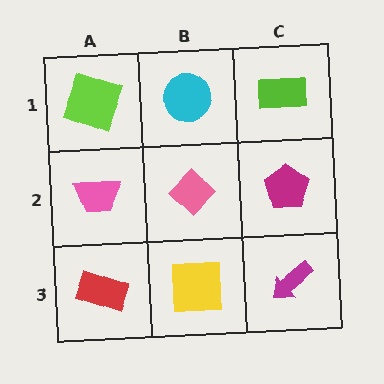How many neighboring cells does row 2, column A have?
3.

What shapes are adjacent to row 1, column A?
A pink trapezoid (row 2, column A), a cyan circle (row 1, column B).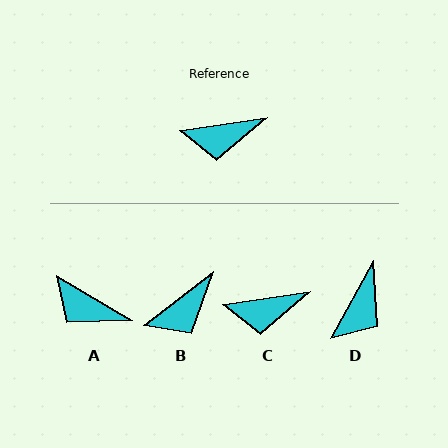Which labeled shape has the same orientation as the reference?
C.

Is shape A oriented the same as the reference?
No, it is off by about 38 degrees.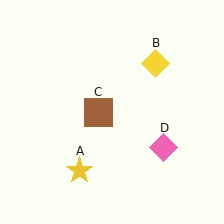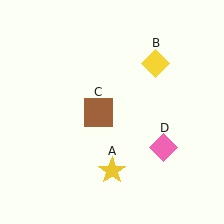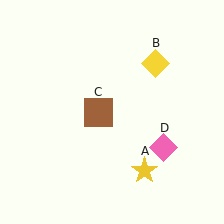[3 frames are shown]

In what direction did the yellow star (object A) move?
The yellow star (object A) moved right.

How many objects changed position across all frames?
1 object changed position: yellow star (object A).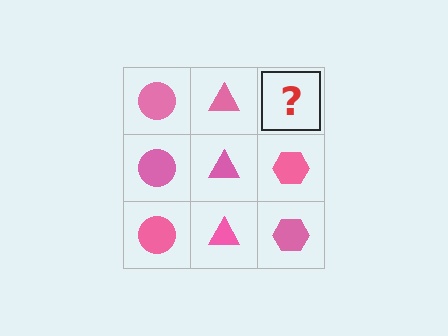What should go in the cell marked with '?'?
The missing cell should contain a pink hexagon.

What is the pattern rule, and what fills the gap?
The rule is that each column has a consistent shape. The gap should be filled with a pink hexagon.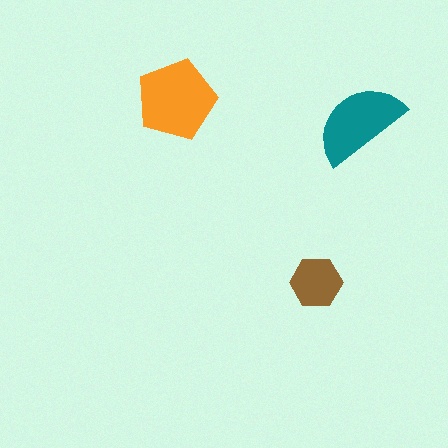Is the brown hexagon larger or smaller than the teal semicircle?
Smaller.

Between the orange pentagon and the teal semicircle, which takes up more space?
The orange pentagon.